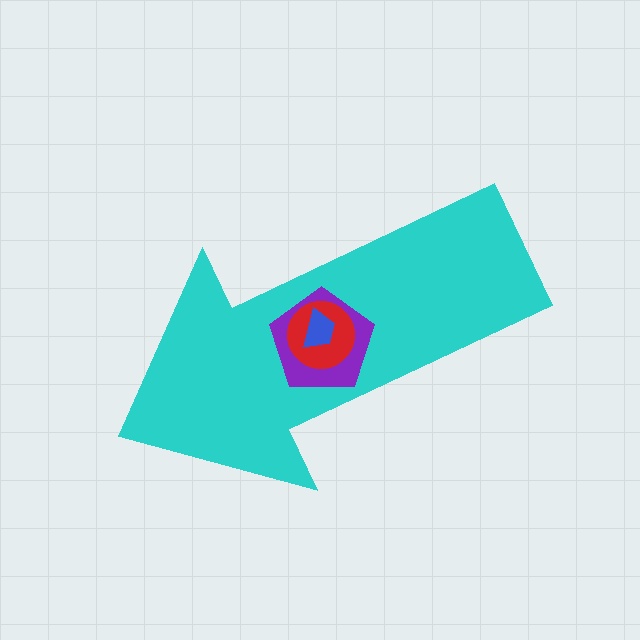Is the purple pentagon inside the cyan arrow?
Yes.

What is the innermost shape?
The blue trapezoid.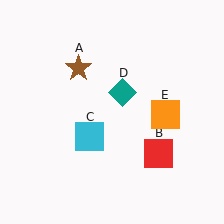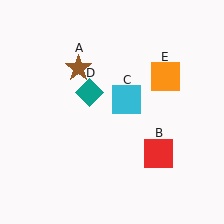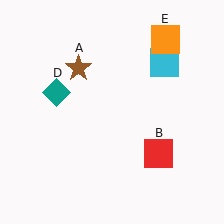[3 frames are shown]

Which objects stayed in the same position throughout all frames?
Brown star (object A) and red square (object B) remained stationary.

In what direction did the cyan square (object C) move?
The cyan square (object C) moved up and to the right.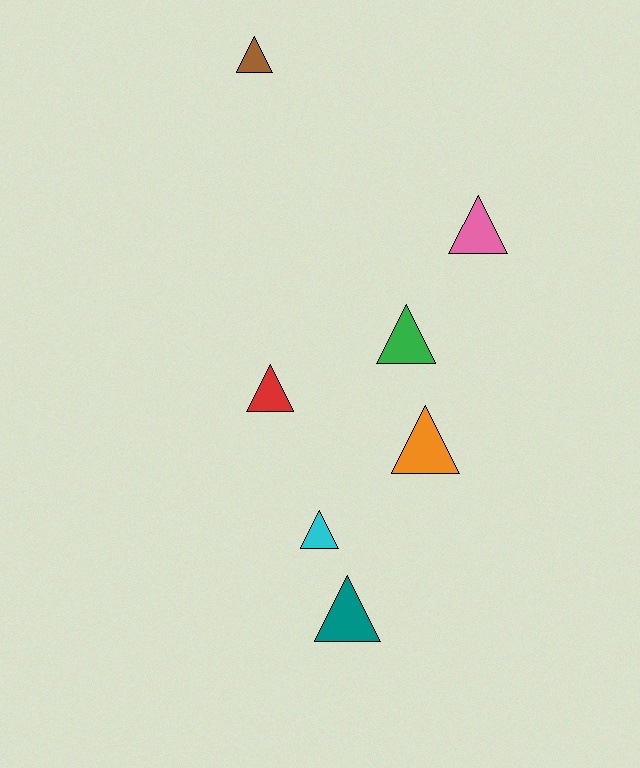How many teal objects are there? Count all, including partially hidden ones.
There is 1 teal object.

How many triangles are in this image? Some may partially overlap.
There are 7 triangles.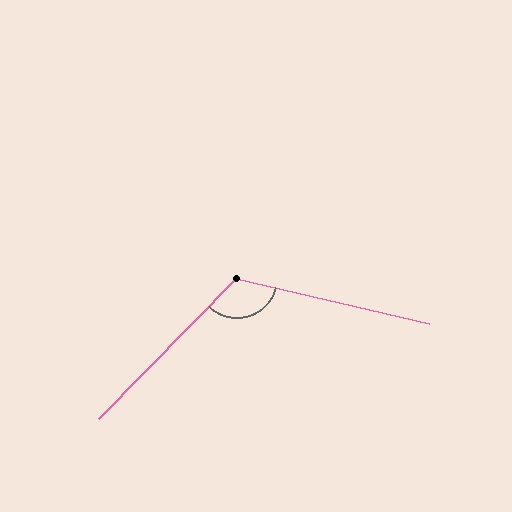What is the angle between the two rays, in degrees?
Approximately 121 degrees.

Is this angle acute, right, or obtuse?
It is obtuse.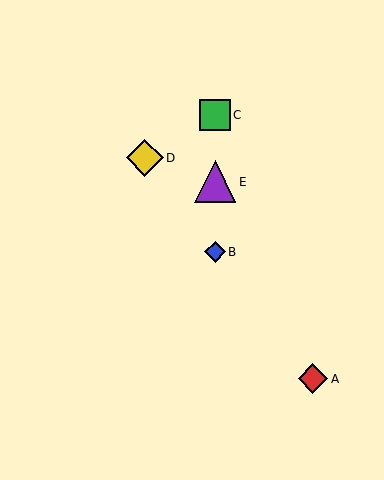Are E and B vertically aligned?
Yes, both are at x≈215.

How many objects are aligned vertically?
3 objects (B, C, E) are aligned vertically.